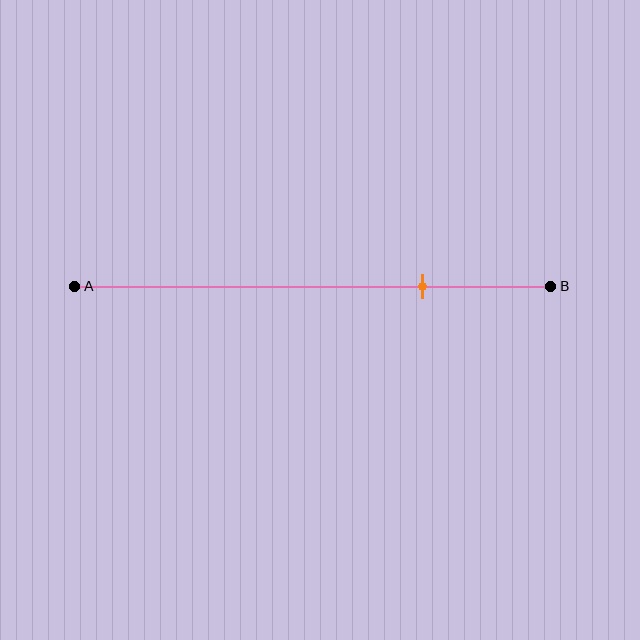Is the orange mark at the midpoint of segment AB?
No, the mark is at about 75% from A, not at the 50% midpoint.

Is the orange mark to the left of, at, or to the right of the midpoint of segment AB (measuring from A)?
The orange mark is to the right of the midpoint of segment AB.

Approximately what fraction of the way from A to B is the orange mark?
The orange mark is approximately 75% of the way from A to B.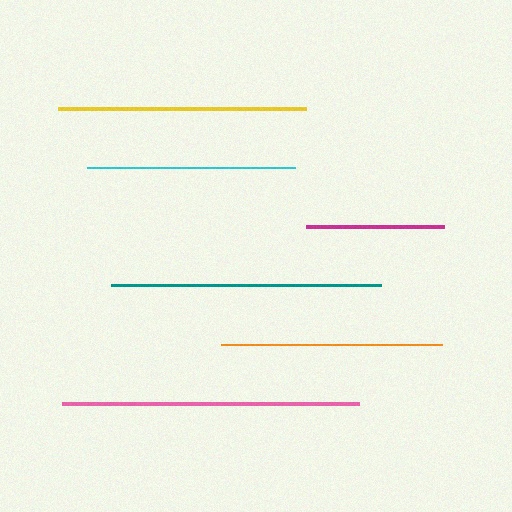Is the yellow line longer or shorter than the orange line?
The yellow line is longer than the orange line.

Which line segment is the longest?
The pink line is the longest at approximately 296 pixels.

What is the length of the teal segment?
The teal segment is approximately 270 pixels long.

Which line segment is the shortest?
The magenta line is the shortest at approximately 138 pixels.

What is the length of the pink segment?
The pink segment is approximately 296 pixels long.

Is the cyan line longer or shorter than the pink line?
The pink line is longer than the cyan line.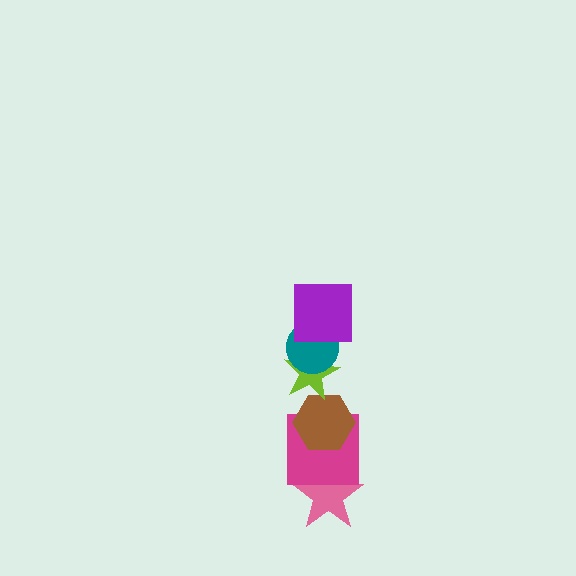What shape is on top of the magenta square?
The brown hexagon is on top of the magenta square.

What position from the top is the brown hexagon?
The brown hexagon is 4th from the top.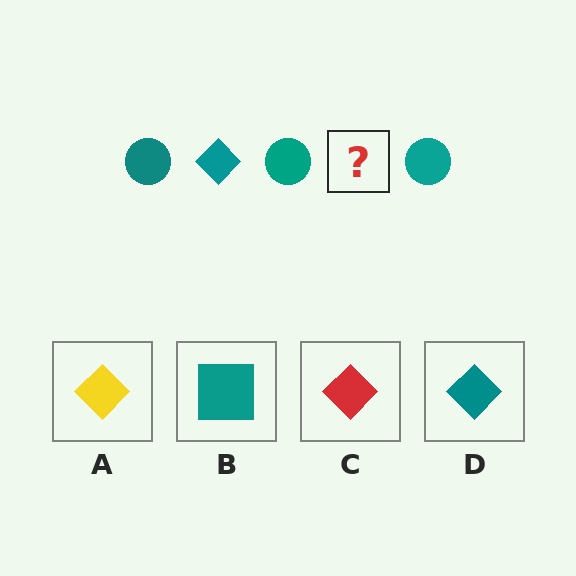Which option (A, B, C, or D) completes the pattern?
D.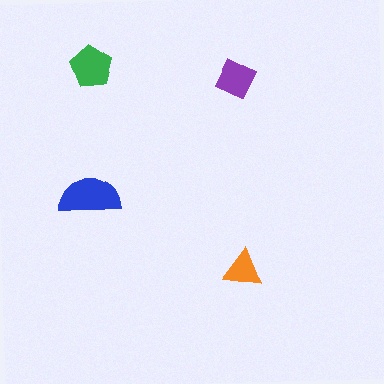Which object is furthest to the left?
The blue semicircle is leftmost.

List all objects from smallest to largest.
The orange triangle, the purple diamond, the green pentagon, the blue semicircle.